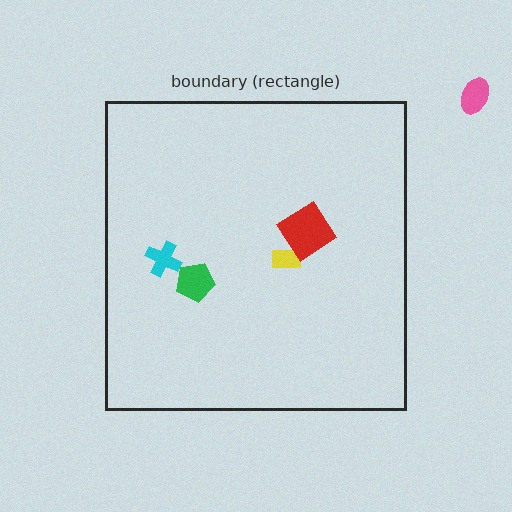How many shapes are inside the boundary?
4 inside, 1 outside.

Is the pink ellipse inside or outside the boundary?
Outside.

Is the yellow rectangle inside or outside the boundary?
Inside.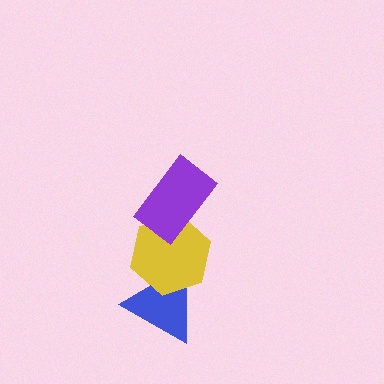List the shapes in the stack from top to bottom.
From top to bottom: the purple rectangle, the yellow hexagon, the blue triangle.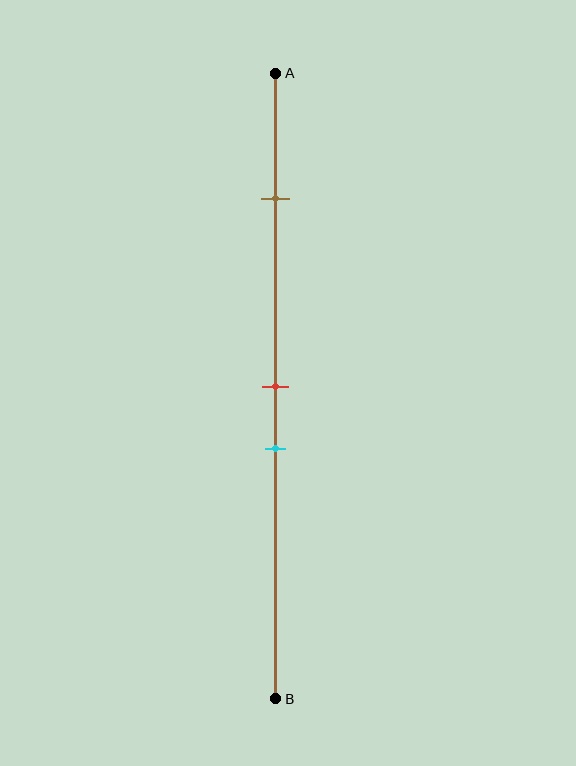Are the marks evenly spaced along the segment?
No, the marks are not evenly spaced.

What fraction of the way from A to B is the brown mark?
The brown mark is approximately 20% (0.2) of the way from A to B.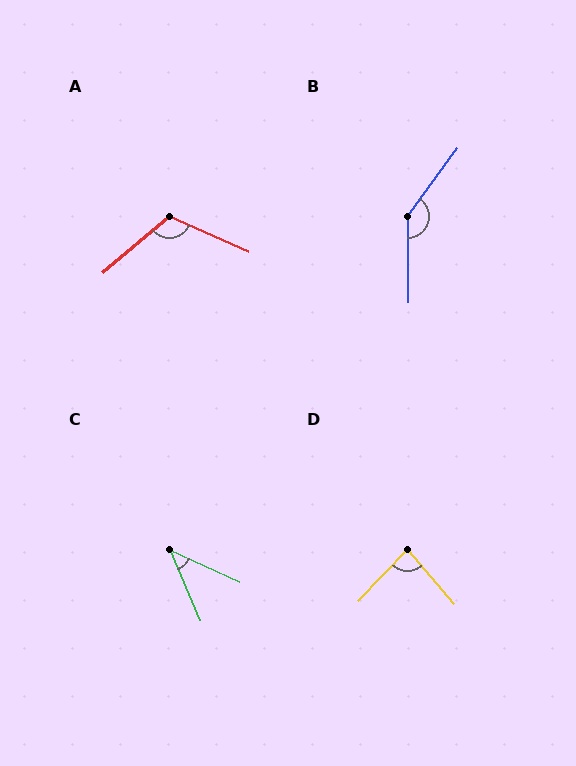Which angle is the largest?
B, at approximately 144 degrees.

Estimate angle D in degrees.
Approximately 84 degrees.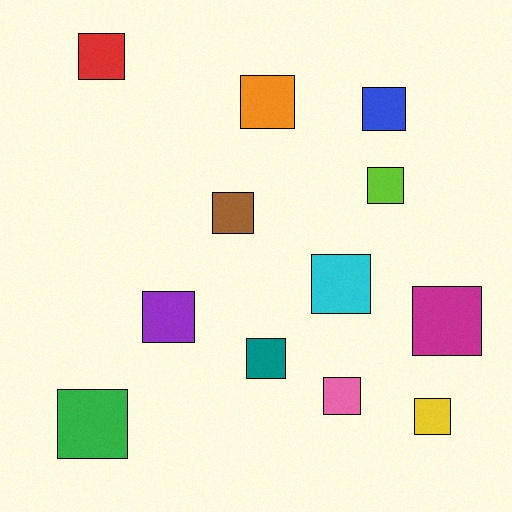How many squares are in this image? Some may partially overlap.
There are 12 squares.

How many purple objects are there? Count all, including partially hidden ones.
There is 1 purple object.